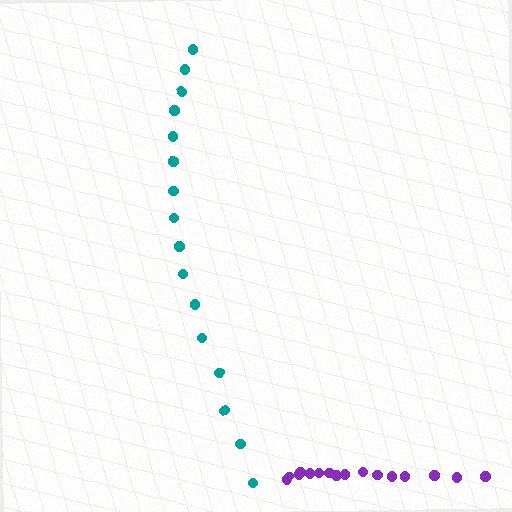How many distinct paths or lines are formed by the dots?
There are 2 distinct paths.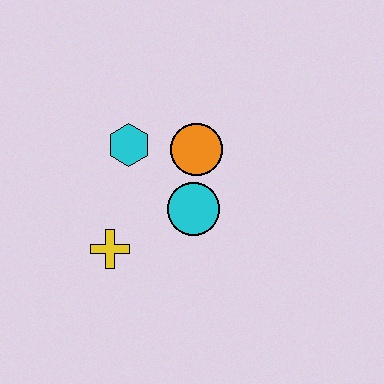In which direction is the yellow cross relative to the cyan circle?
The yellow cross is to the left of the cyan circle.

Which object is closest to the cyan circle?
The orange circle is closest to the cyan circle.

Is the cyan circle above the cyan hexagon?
No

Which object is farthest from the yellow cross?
The orange circle is farthest from the yellow cross.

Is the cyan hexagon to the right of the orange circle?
No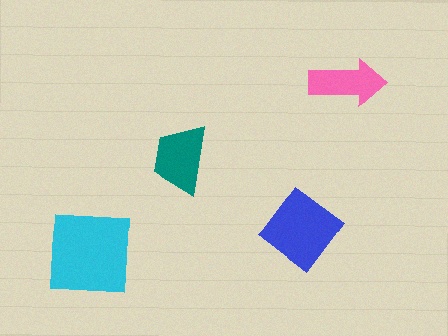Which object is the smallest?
The pink arrow.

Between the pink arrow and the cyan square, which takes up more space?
The cyan square.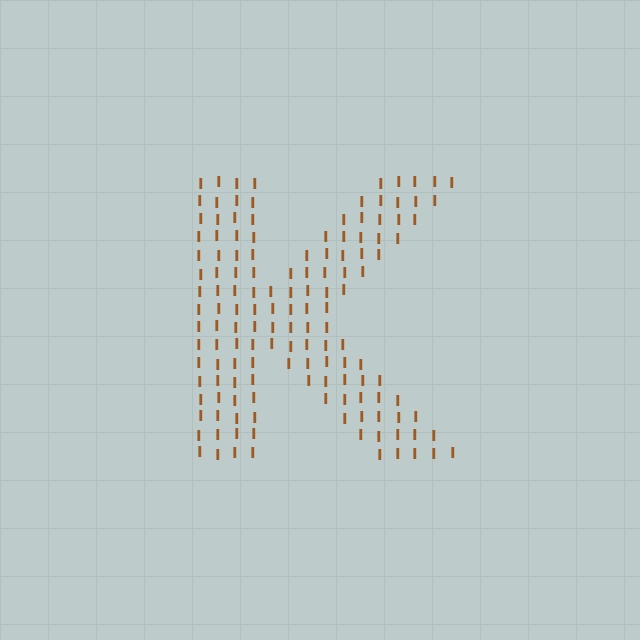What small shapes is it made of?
It is made of small letter I's.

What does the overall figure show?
The overall figure shows the letter K.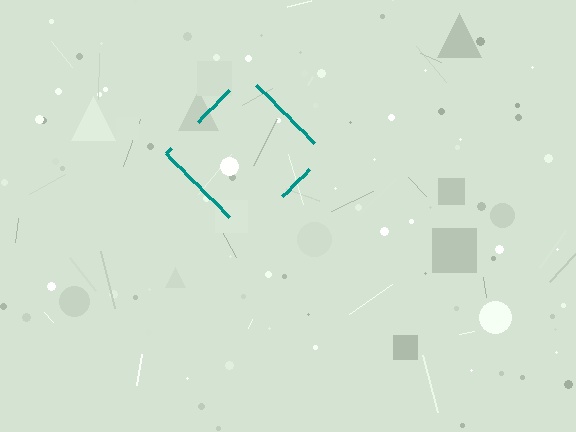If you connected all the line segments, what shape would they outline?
They would outline a diamond.